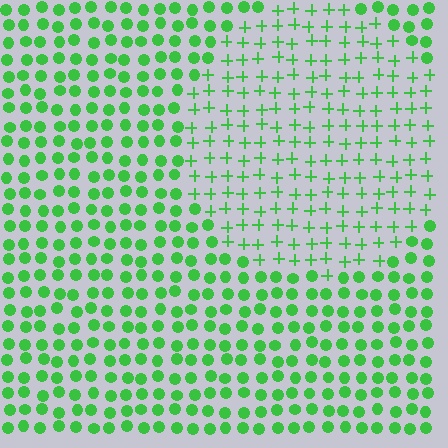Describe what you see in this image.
The image is filled with small green elements arranged in a uniform grid. A circle-shaped region contains plus signs, while the surrounding area contains circles. The boundary is defined purely by the change in element shape.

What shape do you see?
I see a circle.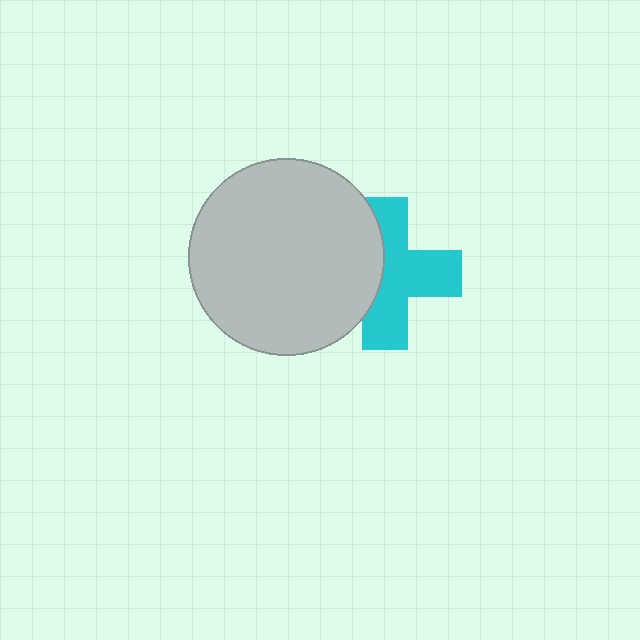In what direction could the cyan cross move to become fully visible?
The cyan cross could move right. That would shift it out from behind the light gray circle entirely.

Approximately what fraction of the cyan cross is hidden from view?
Roughly 38% of the cyan cross is hidden behind the light gray circle.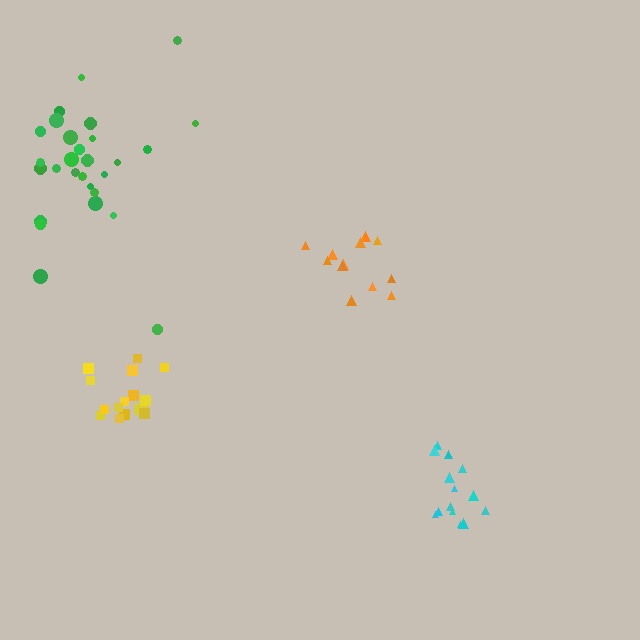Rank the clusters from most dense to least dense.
yellow, orange, cyan, green.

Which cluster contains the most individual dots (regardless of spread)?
Green (28).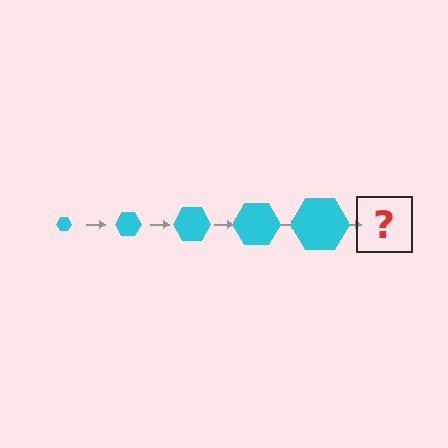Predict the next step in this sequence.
The next step is a cyan hexagon, larger than the previous one.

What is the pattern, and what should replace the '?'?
The pattern is that the hexagon gets progressively larger each step. The '?' should be a cyan hexagon, larger than the previous one.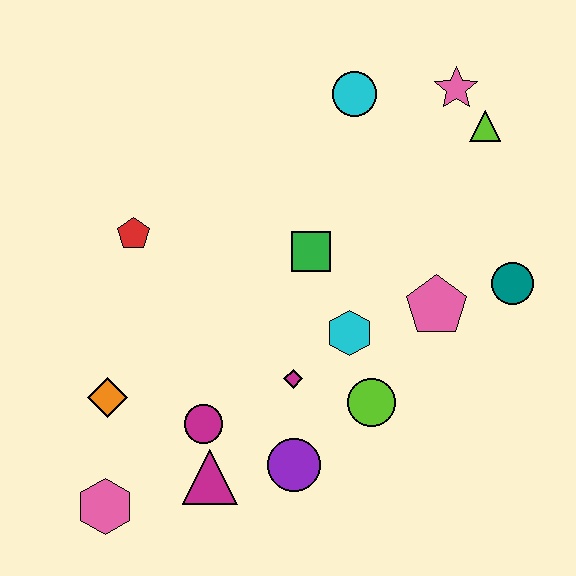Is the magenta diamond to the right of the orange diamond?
Yes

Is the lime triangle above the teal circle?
Yes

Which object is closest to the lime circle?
The cyan hexagon is closest to the lime circle.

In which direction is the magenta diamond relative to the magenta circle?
The magenta diamond is to the right of the magenta circle.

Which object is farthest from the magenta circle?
The pink star is farthest from the magenta circle.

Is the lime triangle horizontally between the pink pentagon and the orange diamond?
No